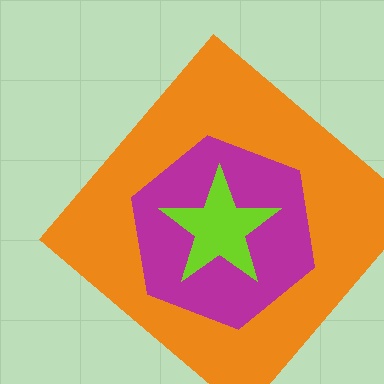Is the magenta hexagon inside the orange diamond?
Yes.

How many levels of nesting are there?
3.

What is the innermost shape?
The lime star.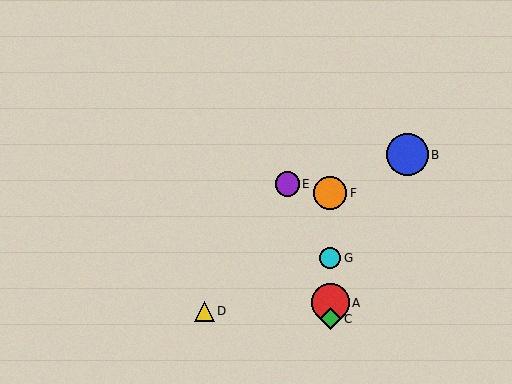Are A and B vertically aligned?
No, A is at x≈330 and B is at x≈407.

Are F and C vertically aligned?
Yes, both are at x≈330.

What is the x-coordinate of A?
Object A is at x≈330.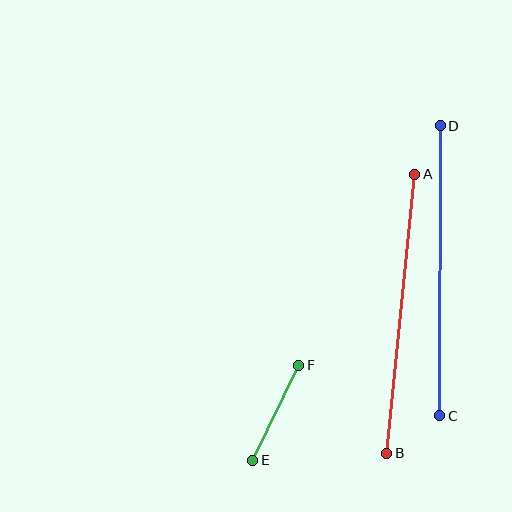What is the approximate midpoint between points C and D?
The midpoint is at approximately (440, 271) pixels.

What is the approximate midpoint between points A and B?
The midpoint is at approximately (401, 314) pixels.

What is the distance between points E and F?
The distance is approximately 105 pixels.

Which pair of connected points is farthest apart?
Points C and D are farthest apart.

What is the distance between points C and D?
The distance is approximately 290 pixels.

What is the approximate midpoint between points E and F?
The midpoint is at approximately (276, 413) pixels.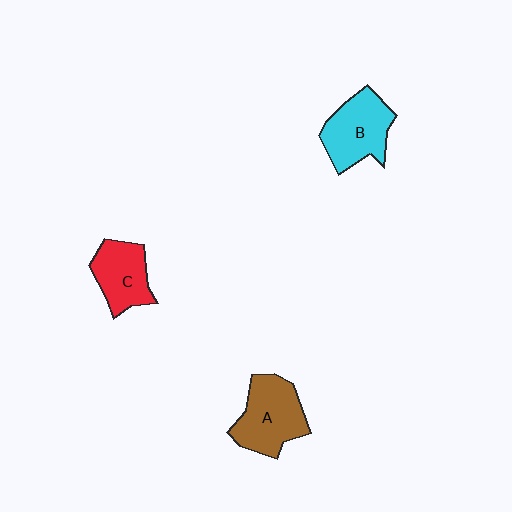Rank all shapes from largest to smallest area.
From largest to smallest: A (brown), B (cyan), C (red).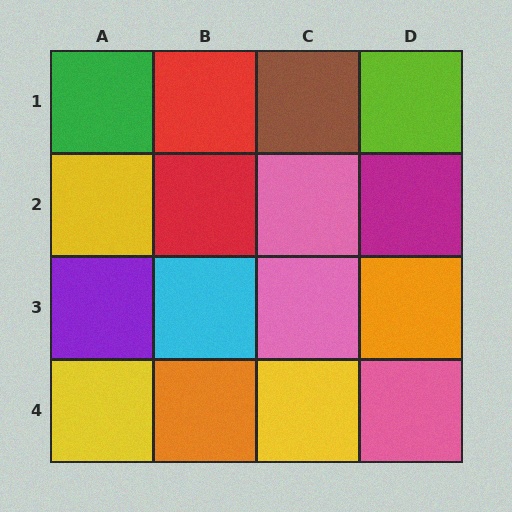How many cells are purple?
1 cell is purple.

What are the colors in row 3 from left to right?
Purple, cyan, pink, orange.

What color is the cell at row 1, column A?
Green.